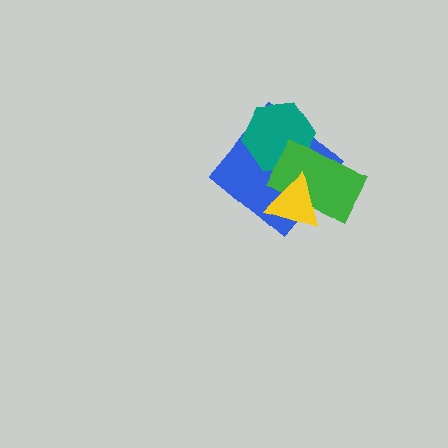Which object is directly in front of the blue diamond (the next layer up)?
The teal hexagon is directly in front of the blue diamond.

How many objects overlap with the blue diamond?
3 objects overlap with the blue diamond.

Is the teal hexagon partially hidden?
Yes, it is partially covered by another shape.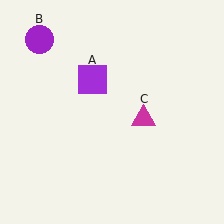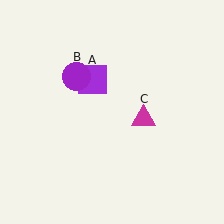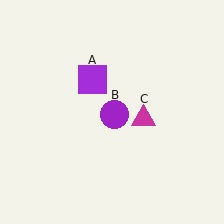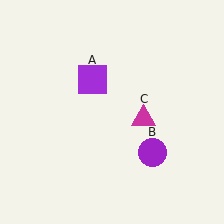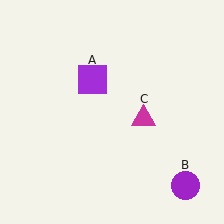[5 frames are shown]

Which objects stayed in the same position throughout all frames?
Purple square (object A) and magenta triangle (object C) remained stationary.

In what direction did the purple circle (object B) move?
The purple circle (object B) moved down and to the right.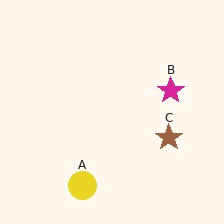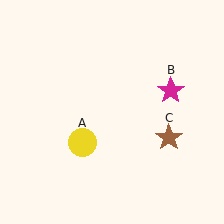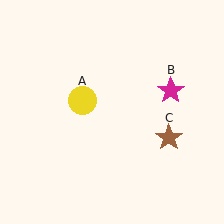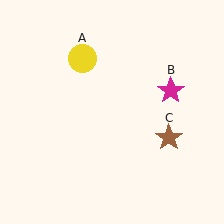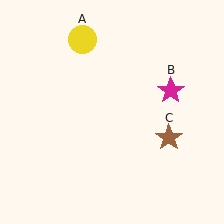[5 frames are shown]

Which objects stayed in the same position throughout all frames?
Magenta star (object B) and brown star (object C) remained stationary.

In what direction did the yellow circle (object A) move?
The yellow circle (object A) moved up.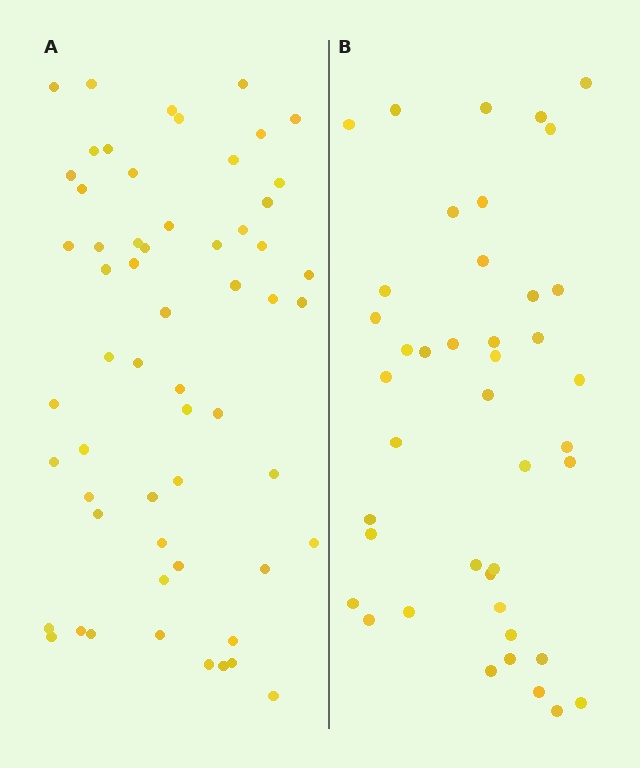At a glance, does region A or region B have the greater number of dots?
Region A (the left region) has more dots.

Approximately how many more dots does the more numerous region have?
Region A has approximately 15 more dots than region B.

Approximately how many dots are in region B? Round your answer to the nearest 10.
About 40 dots. (The exact count is 42, which rounds to 40.)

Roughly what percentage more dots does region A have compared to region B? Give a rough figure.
About 40% more.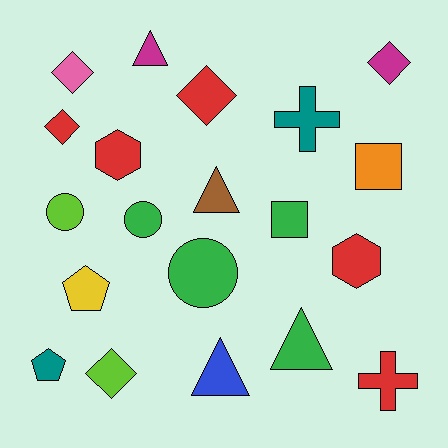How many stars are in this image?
There are no stars.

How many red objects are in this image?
There are 5 red objects.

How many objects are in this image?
There are 20 objects.